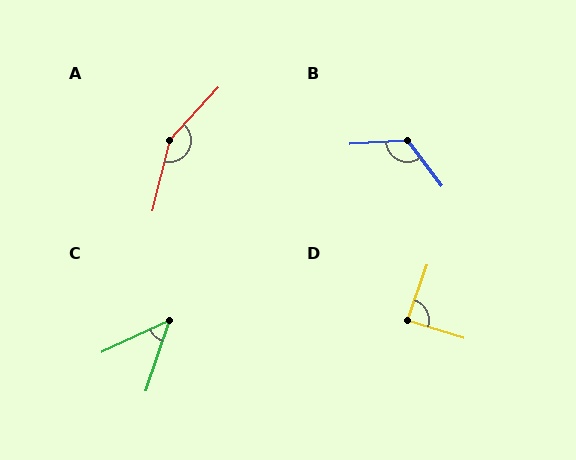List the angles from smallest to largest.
C (46°), D (88°), B (124°), A (151°).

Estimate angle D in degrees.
Approximately 88 degrees.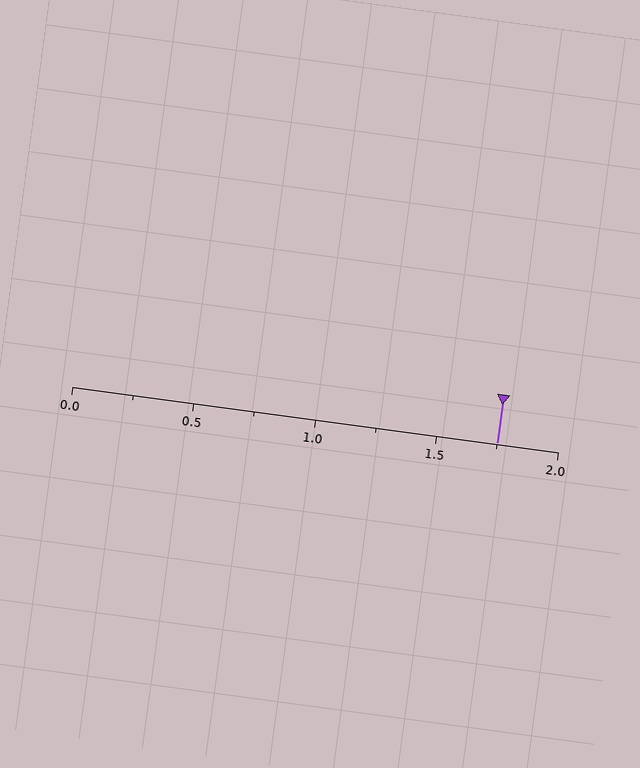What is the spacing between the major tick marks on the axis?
The major ticks are spaced 0.5 apart.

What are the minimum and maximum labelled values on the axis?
The axis runs from 0.0 to 2.0.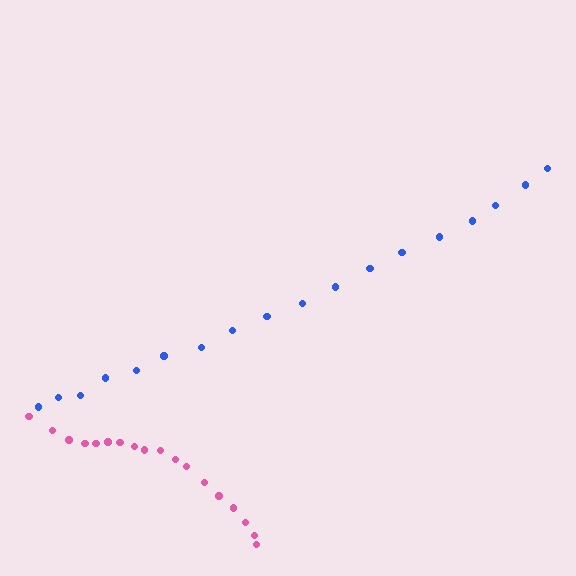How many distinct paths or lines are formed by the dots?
There are 2 distinct paths.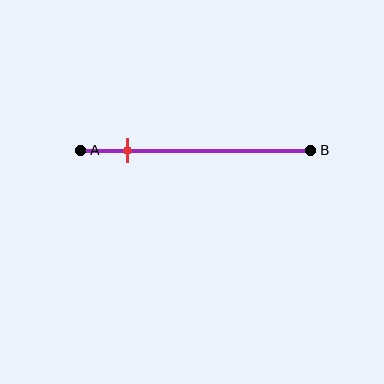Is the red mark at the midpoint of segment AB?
No, the mark is at about 20% from A, not at the 50% midpoint.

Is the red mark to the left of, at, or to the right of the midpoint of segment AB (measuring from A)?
The red mark is to the left of the midpoint of segment AB.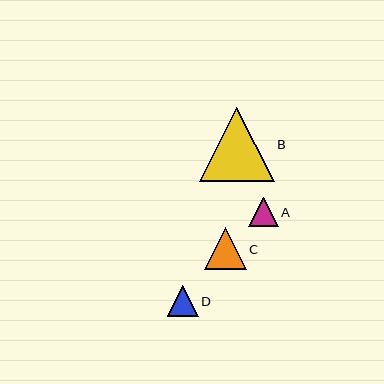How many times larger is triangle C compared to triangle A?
Triangle C is approximately 1.4 times the size of triangle A.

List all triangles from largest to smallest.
From largest to smallest: B, C, D, A.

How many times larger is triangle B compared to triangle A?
Triangle B is approximately 2.6 times the size of triangle A.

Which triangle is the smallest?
Triangle A is the smallest with a size of approximately 29 pixels.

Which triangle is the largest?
Triangle B is the largest with a size of approximately 75 pixels.